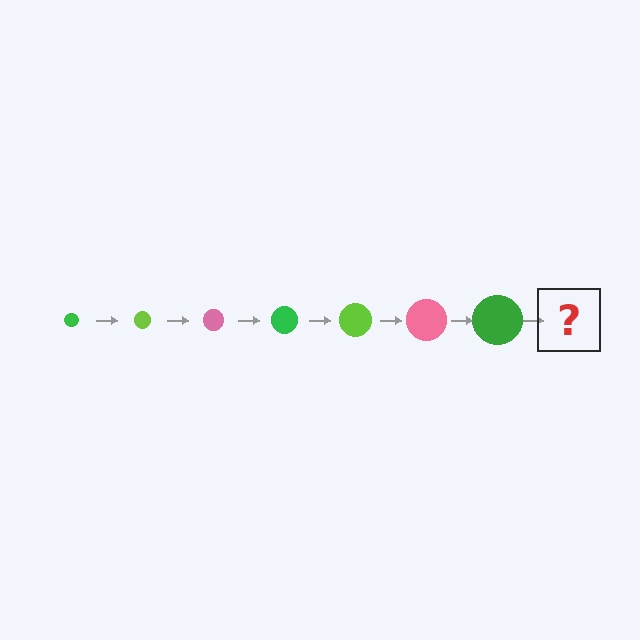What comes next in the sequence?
The next element should be a lime circle, larger than the previous one.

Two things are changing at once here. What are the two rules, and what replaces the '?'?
The two rules are that the circle grows larger each step and the color cycles through green, lime, and pink. The '?' should be a lime circle, larger than the previous one.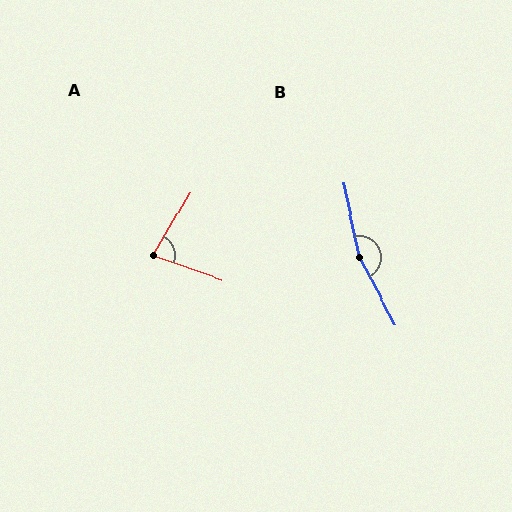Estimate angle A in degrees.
Approximately 79 degrees.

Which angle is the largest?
B, at approximately 164 degrees.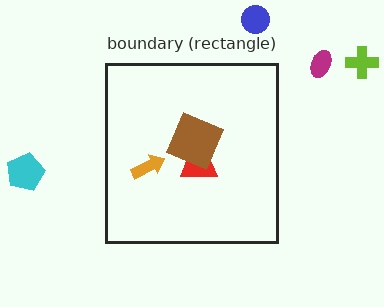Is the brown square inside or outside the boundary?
Inside.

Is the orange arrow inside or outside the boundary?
Inside.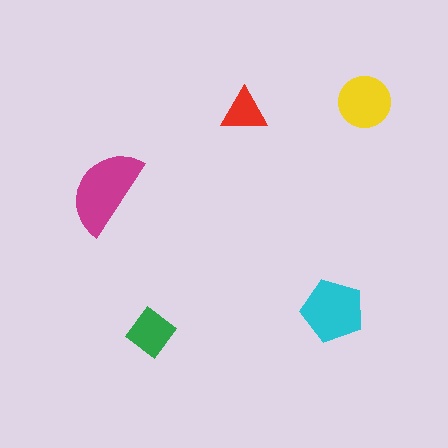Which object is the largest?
The magenta semicircle.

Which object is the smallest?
The red triangle.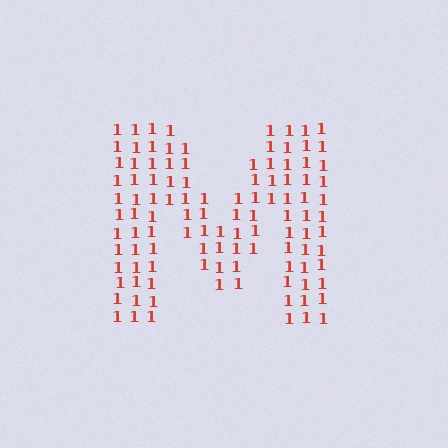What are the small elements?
The small elements are digit 1's.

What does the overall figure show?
The overall figure shows the letter M.